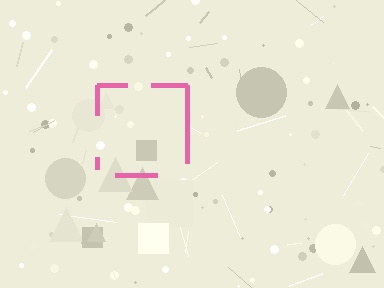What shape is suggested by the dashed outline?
The dashed outline suggests a square.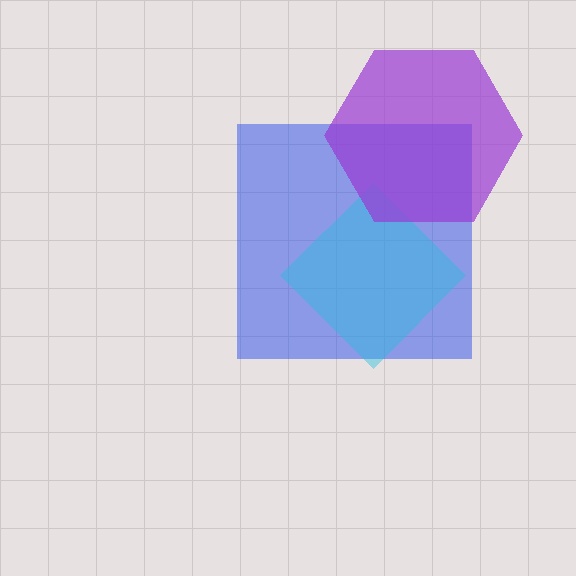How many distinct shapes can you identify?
There are 3 distinct shapes: a blue square, a cyan diamond, a purple hexagon.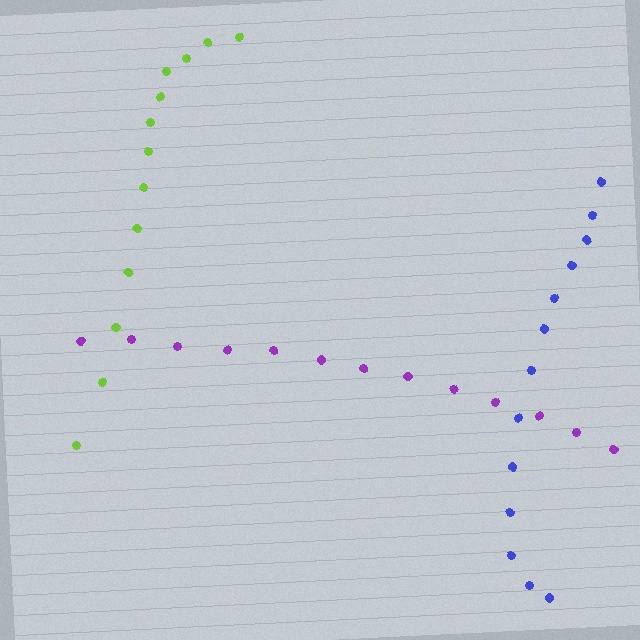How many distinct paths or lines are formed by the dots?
There are 3 distinct paths.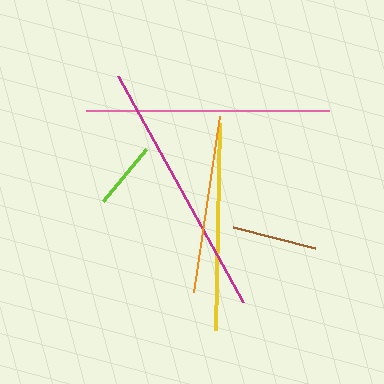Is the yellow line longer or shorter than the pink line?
The pink line is longer than the yellow line.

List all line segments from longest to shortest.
From longest to shortest: magenta, pink, yellow, orange, brown, lime.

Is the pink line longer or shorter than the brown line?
The pink line is longer than the brown line.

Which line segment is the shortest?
The lime line is the shortest at approximately 67 pixels.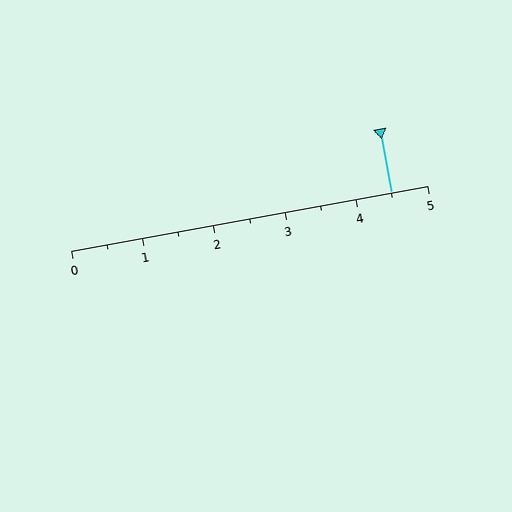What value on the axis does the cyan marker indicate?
The marker indicates approximately 4.5.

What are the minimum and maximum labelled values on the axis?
The axis runs from 0 to 5.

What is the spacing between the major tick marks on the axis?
The major ticks are spaced 1 apart.